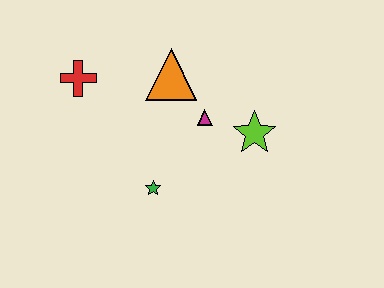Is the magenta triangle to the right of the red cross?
Yes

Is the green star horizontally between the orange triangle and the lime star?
No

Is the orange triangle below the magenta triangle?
No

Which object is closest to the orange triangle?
The magenta triangle is closest to the orange triangle.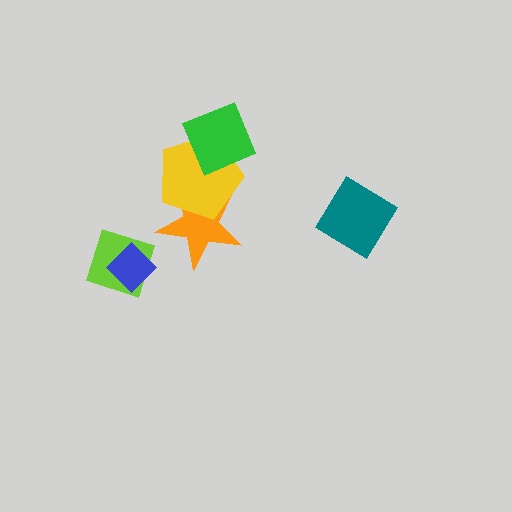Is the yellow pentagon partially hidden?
Yes, it is partially covered by another shape.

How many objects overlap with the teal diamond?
0 objects overlap with the teal diamond.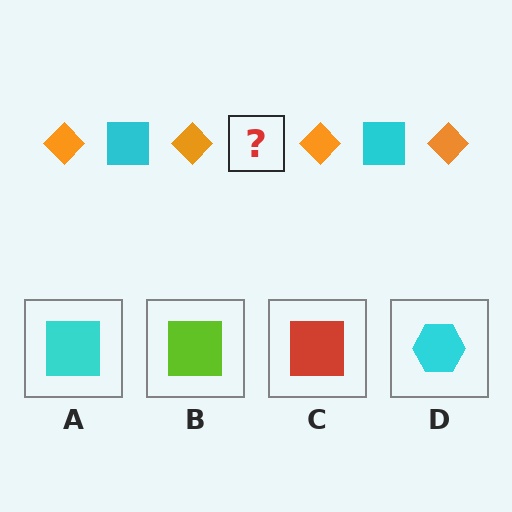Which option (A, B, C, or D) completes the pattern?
A.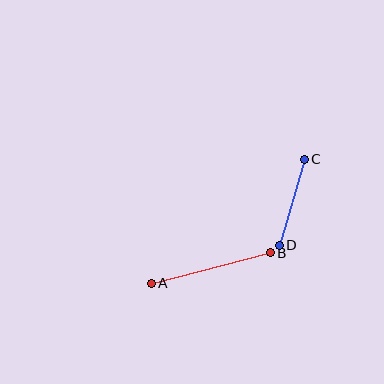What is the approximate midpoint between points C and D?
The midpoint is at approximately (292, 202) pixels.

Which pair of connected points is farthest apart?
Points A and B are farthest apart.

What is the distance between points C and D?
The distance is approximately 89 pixels.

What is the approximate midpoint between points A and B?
The midpoint is at approximately (211, 268) pixels.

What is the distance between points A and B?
The distance is approximately 123 pixels.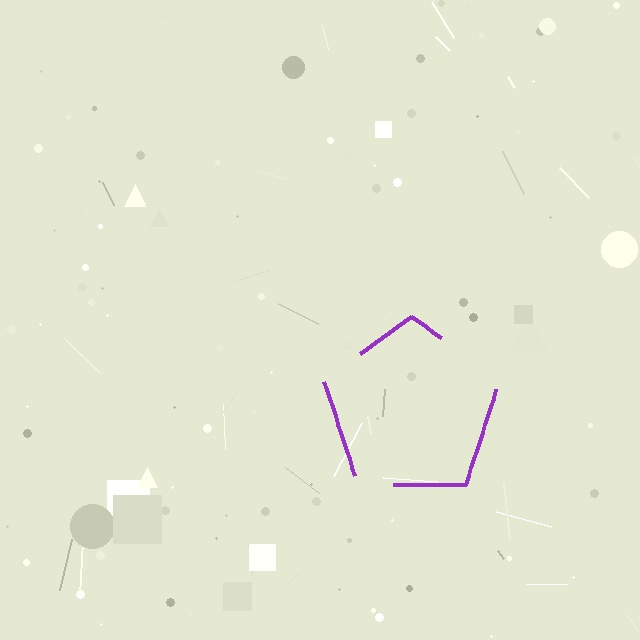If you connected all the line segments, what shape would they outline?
They would outline a pentagon.